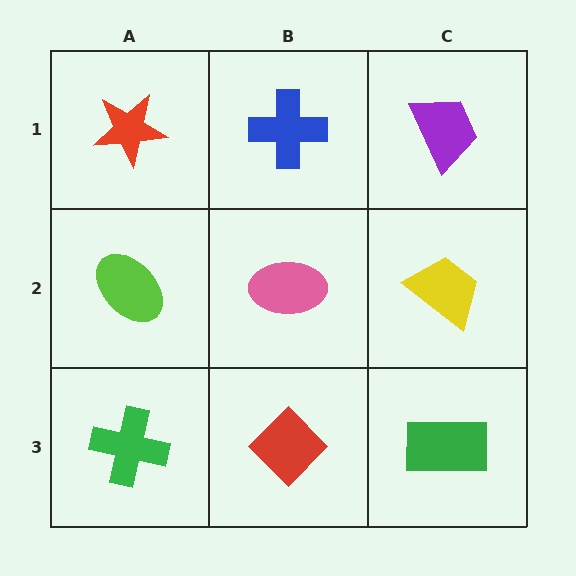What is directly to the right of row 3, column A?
A red diamond.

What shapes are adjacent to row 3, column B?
A pink ellipse (row 2, column B), a green cross (row 3, column A), a green rectangle (row 3, column C).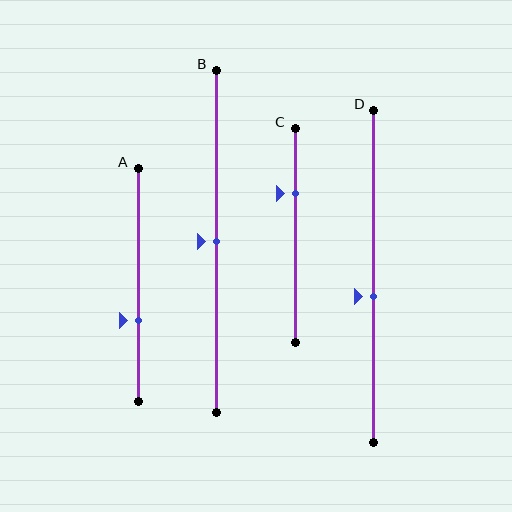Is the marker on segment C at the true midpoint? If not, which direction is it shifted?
No, the marker on segment C is shifted upward by about 20% of the segment length.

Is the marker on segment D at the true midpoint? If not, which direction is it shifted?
No, the marker on segment D is shifted downward by about 6% of the segment length.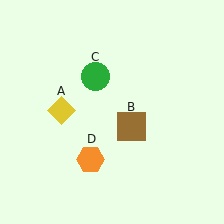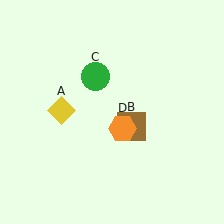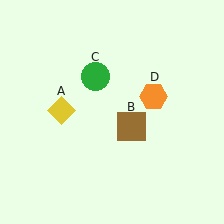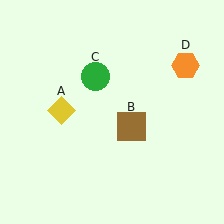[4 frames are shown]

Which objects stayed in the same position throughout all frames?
Yellow diamond (object A) and brown square (object B) and green circle (object C) remained stationary.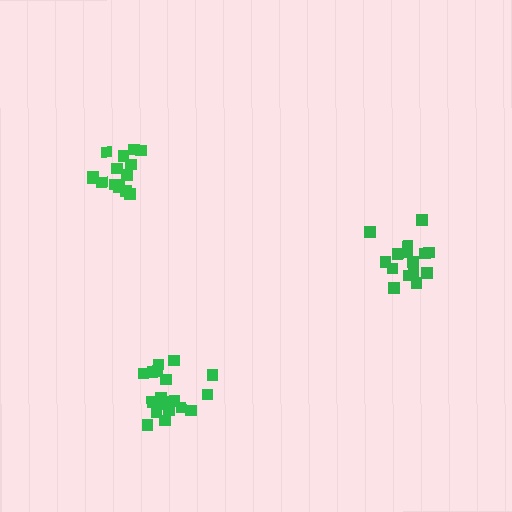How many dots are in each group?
Group 1: 19 dots, Group 2: 16 dots, Group 3: 14 dots (49 total).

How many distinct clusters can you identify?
There are 3 distinct clusters.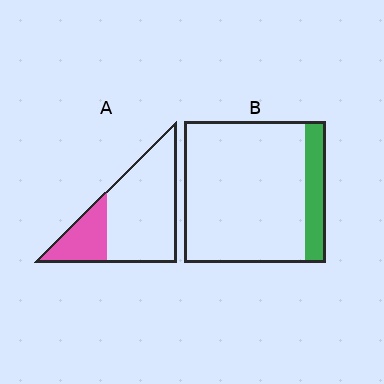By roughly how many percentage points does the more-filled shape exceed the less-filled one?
By roughly 10 percentage points (A over B).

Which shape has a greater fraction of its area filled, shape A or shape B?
Shape A.